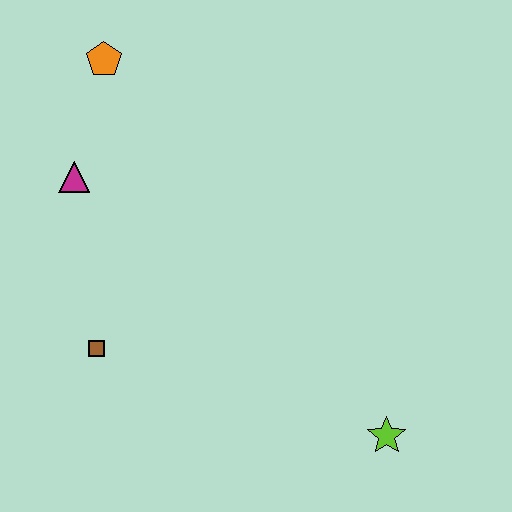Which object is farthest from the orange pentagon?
The lime star is farthest from the orange pentagon.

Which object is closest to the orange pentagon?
The magenta triangle is closest to the orange pentagon.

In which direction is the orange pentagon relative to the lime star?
The orange pentagon is above the lime star.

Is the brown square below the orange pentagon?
Yes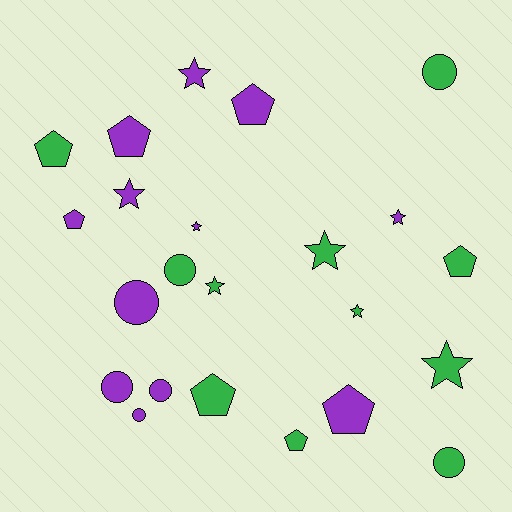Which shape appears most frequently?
Star, with 8 objects.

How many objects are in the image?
There are 23 objects.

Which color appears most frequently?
Purple, with 12 objects.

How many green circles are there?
There are 3 green circles.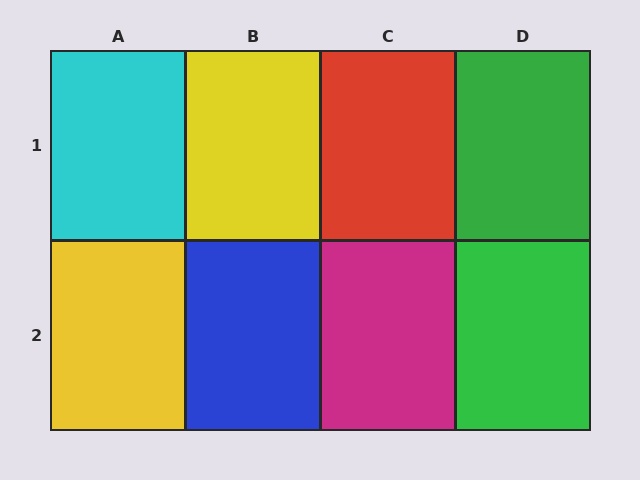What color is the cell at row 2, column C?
Magenta.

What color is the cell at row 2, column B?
Blue.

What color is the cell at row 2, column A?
Yellow.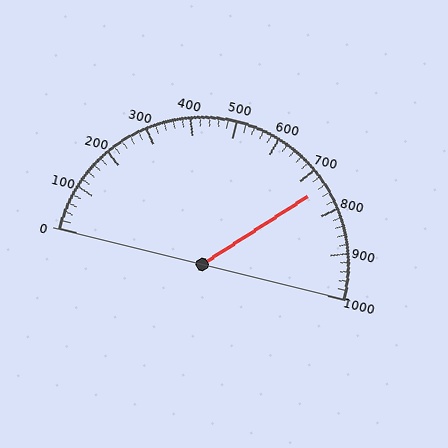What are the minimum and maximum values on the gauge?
The gauge ranges from 0 to 1000.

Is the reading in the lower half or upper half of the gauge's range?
The reading is in the upper half of the range (0 to 1000).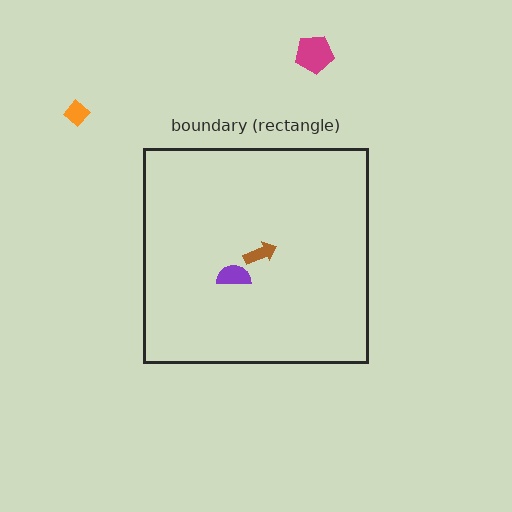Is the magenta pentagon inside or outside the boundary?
Outside.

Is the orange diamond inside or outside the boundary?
Outside.